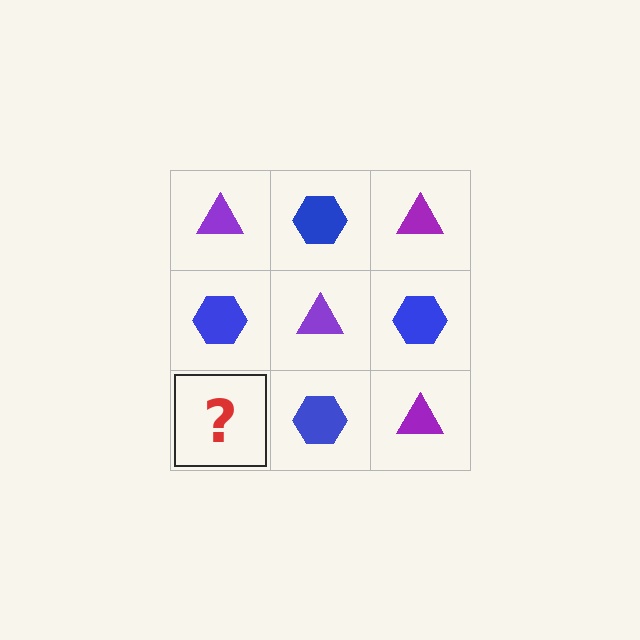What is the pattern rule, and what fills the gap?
The rule is that it alternates purple triangle and blue hexagon in a checkerboard pattern. The gap should be filled with a purple triangle.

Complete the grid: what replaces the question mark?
The question mark should be replaced with a purple triangle.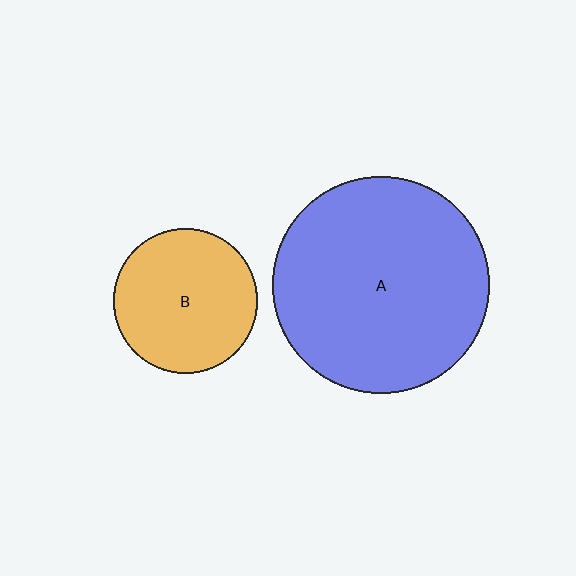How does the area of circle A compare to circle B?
Approximately 2.2 times.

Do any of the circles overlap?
No, none of the circles overlap.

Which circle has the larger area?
Circle A (blue).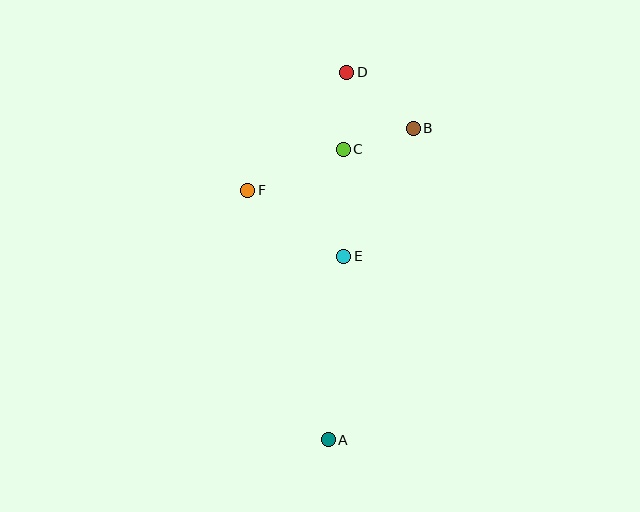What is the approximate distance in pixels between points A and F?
The distance between A and F is approximately 262 pixels.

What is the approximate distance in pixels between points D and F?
The distance between D and F is approximately 154 pixels.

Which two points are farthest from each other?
Points A and D are farthest from each other.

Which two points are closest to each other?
Points B and C are closest to each other.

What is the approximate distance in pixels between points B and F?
The distance between B and F is approximately 176 pixels.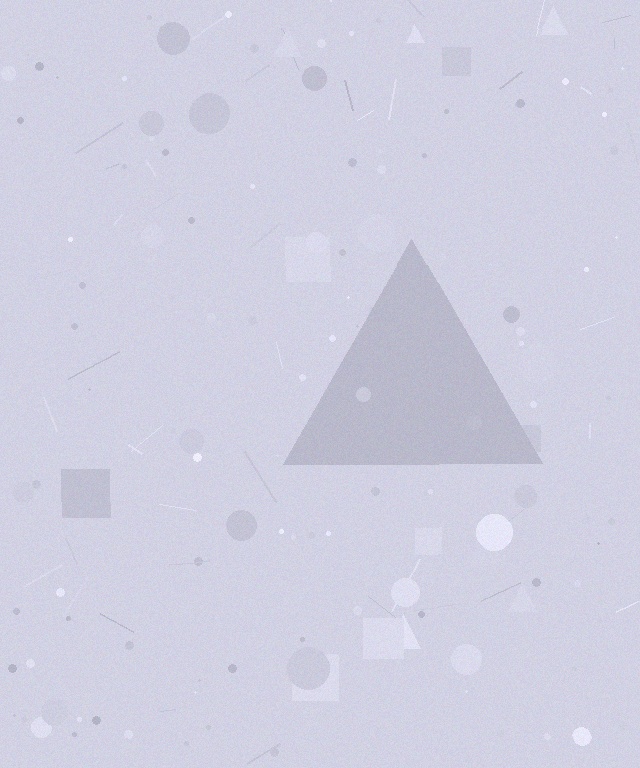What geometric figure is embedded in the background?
A triangle is embedded in the background.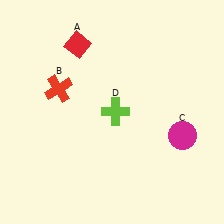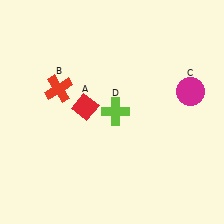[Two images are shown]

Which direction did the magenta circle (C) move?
The magenta circle (C) moved up.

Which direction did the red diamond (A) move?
The red diamond (A) moved down.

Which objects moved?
The objects that moved are: the red diamond (A), the magenta circle (C).